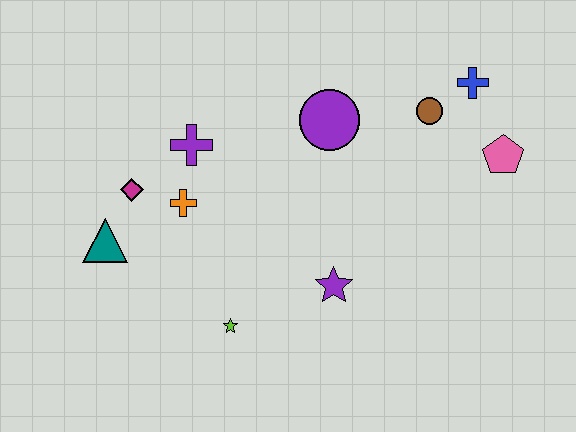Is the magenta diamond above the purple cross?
No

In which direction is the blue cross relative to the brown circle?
The blue cross is to the right of the brown circle.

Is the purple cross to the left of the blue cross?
Yes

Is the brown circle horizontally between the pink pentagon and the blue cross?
No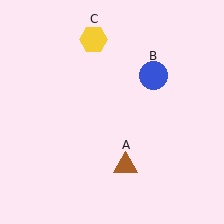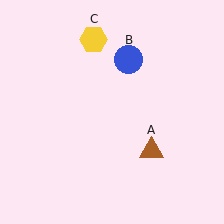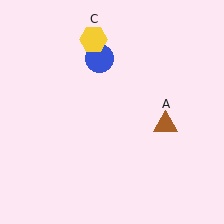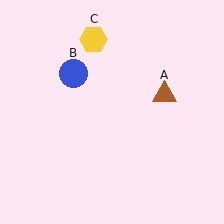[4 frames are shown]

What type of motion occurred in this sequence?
The brown triangle (object A), blue circle (object B) rotated counterclockwise around the center of the scene.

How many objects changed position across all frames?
2 objects changed position: brown triangle (object A), blue circle (object B).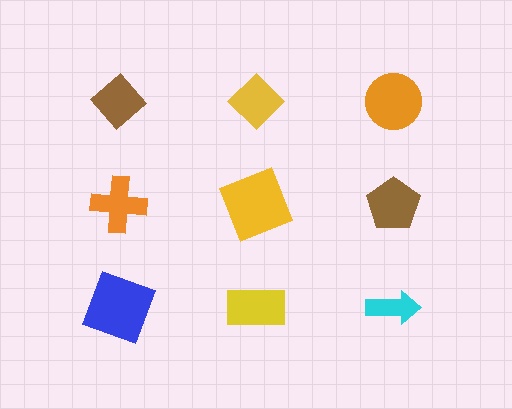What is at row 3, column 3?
A cyan arrow.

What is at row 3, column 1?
A blue square.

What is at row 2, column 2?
A yellow square.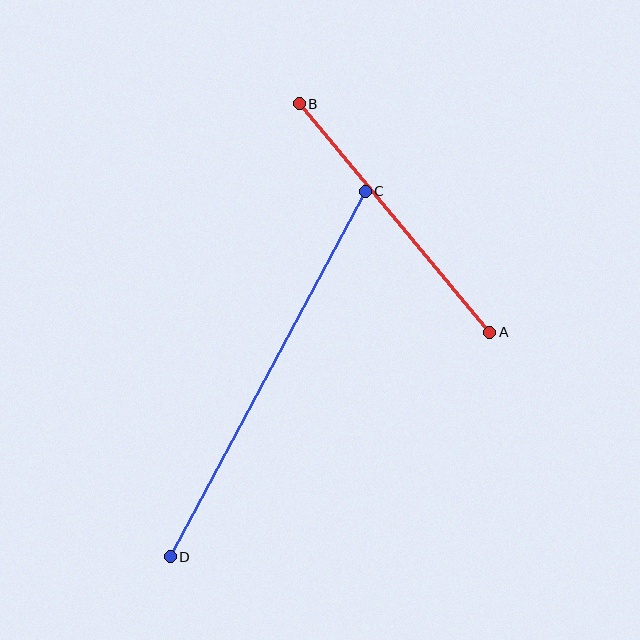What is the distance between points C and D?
The distance is approximately 414 pixels.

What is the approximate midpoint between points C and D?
The midpoint is at approximately (268, 374) pixels.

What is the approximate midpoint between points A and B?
The midpoint is at approximately (394, 218) pixels.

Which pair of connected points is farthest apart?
Points C and D are farthest apart.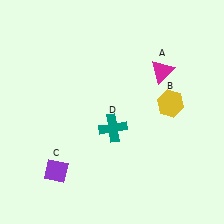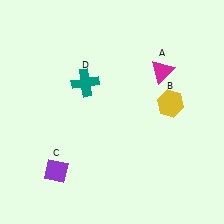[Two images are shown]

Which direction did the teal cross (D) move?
The teal cross (D) moved up.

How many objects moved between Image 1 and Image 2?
1 object moved between the two images.